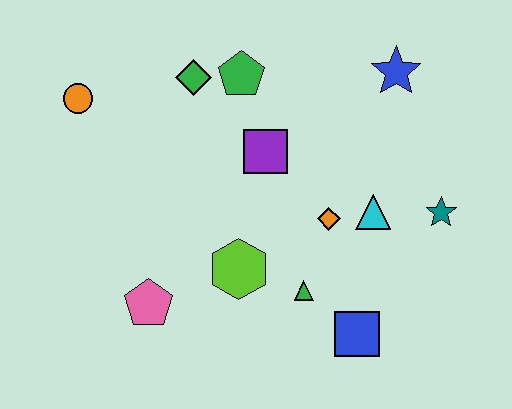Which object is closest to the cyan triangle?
The orange diamond is closest to the cyan triangle.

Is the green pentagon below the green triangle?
No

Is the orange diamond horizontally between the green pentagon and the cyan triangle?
Yes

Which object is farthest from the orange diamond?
The orange circle is farthest from the orange diamond.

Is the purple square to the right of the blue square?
No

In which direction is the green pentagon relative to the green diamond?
The green pentagon is to the right of the green diamond.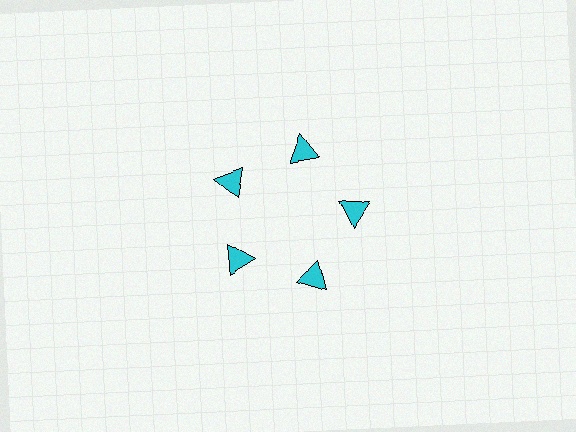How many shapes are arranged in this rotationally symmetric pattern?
There are 5 shapes, arranged in 5 groups of 1.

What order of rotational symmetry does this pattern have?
This pattern has 5-fold rotational symmetry.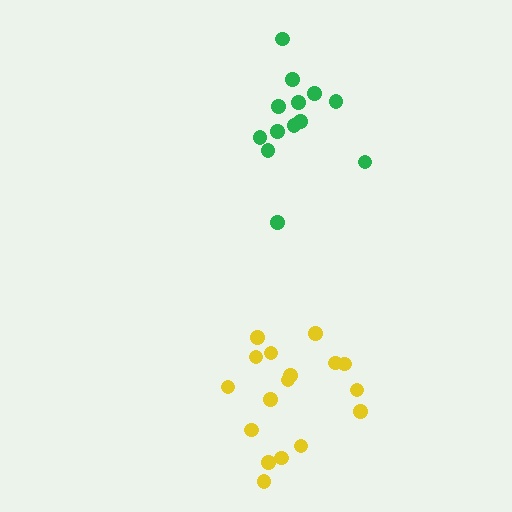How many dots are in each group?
Group 1: 13 dots, Group 2: 17 dots (30 total).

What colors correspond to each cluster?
The clusters are colored: green, yellow.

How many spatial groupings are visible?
There are 2 spatial groupings.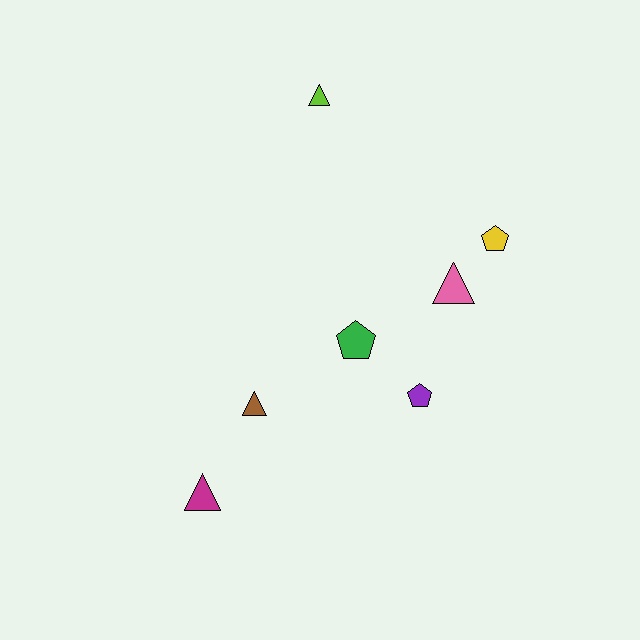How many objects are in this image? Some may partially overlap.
There are 7 objects.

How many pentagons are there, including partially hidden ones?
There are 3 pentagons.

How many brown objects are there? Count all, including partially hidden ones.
There is 1 brown object.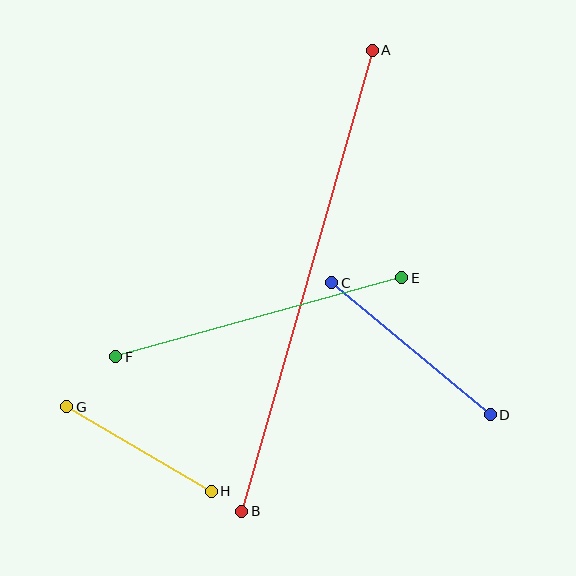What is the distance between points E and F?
The distance is approximately 297 pixels.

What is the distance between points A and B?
The distance is approximately 479 pixels.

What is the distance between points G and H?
The distance is approximately 167 pixels.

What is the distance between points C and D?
The distance is approximately 206 pixels.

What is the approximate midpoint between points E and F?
The midpoint is at approximately (259, 317) pixels.